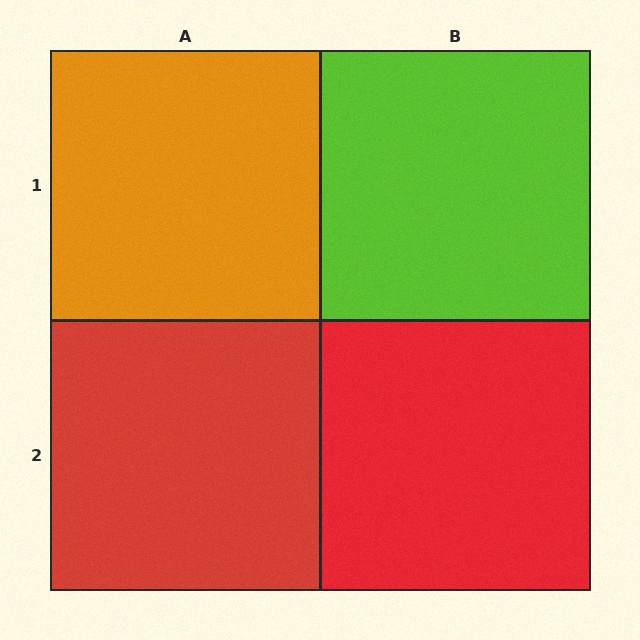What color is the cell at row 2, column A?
Red.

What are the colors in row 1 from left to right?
Orange, lime.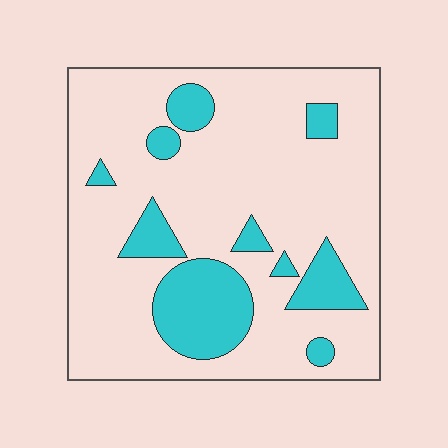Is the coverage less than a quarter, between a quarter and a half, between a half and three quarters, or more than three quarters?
Less than a quarter.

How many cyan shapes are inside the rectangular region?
10.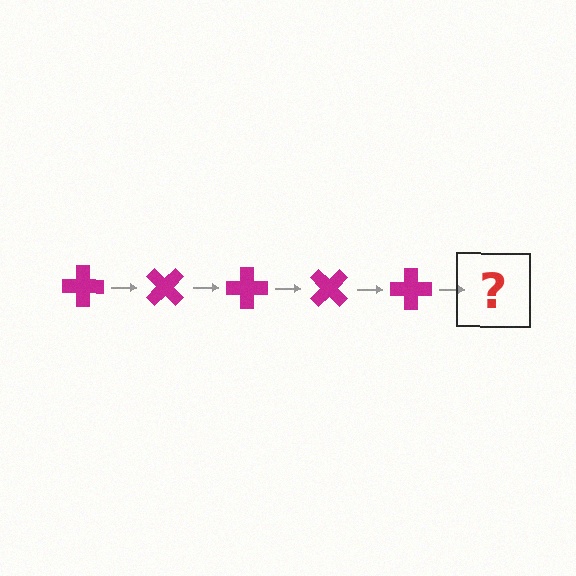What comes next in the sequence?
The next element should be a magenta cross rotated 225 degrees.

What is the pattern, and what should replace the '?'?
The pattern is that the cross rotates 45 degrees each step. The '?' should be a magenta cross rotated 225 degrees.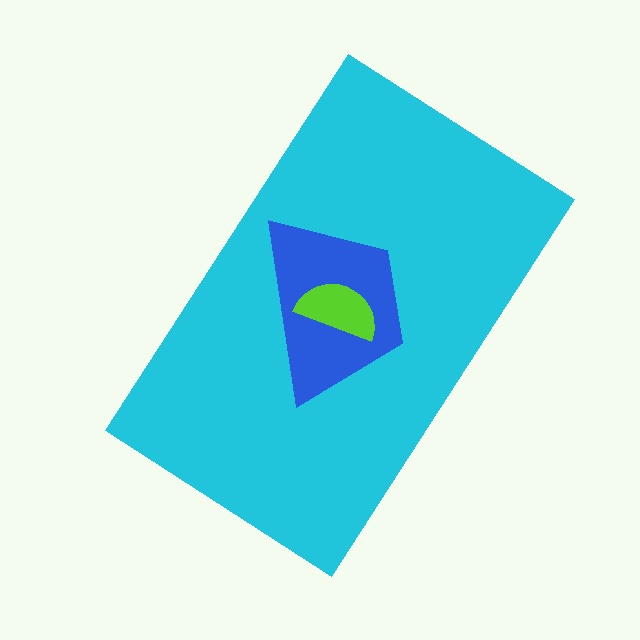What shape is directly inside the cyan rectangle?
The blue trapezoid.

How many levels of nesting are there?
3.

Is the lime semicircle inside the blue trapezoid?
Yes.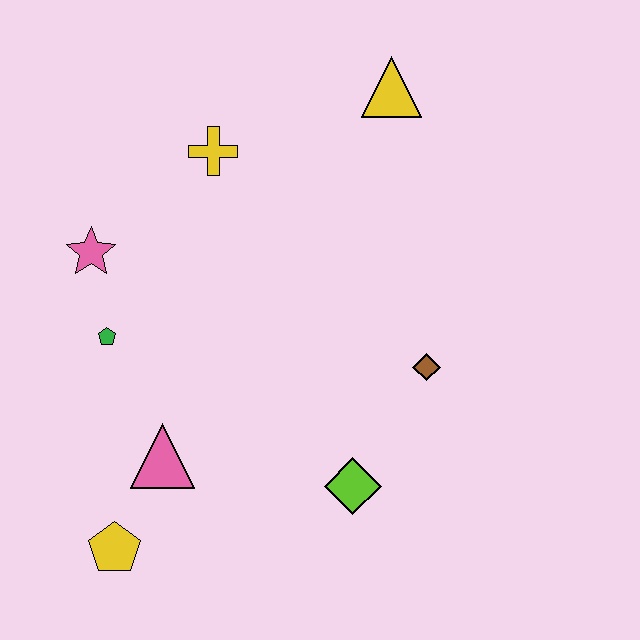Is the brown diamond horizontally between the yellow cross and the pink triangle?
No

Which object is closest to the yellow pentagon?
The pink triangle is closest to the yellow pentagon.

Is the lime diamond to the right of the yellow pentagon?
Yes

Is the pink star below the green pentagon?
No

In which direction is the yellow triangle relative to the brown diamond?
The yellow triangle is above the brown diamond.